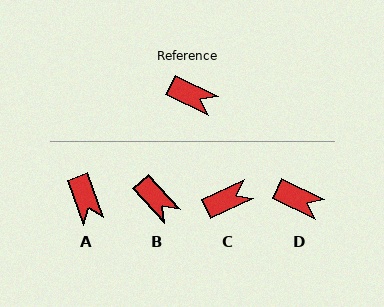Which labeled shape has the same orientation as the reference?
D.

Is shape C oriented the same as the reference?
No, it is off by about 50 degrees.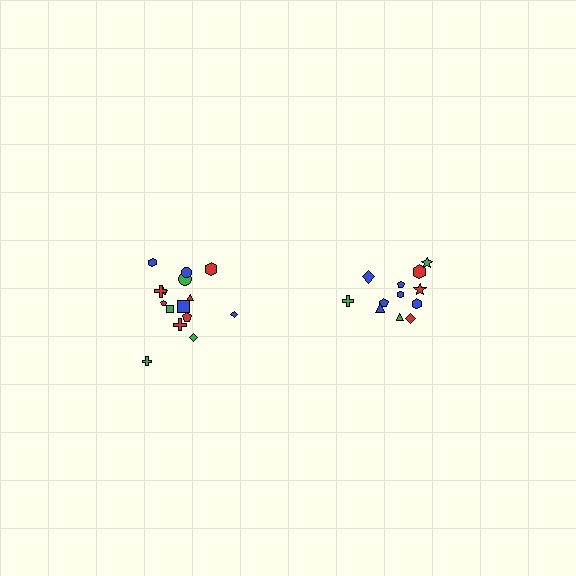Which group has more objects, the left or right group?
The left group.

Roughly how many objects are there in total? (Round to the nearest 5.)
Roughly 25 objects in total.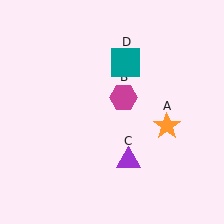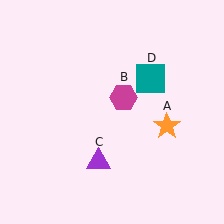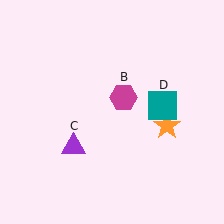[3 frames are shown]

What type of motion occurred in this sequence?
The purple triangle (object C), teal square (object D) rotated clockwise around the center of the scene.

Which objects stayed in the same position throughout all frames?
Orange star (object A) and magenta hexagon (object B) remained stationary.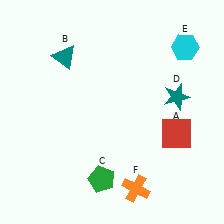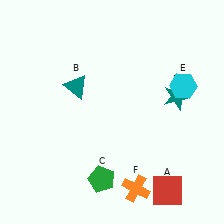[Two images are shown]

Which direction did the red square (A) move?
The red square (A) moved down.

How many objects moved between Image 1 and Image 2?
3 objects moved between the two images.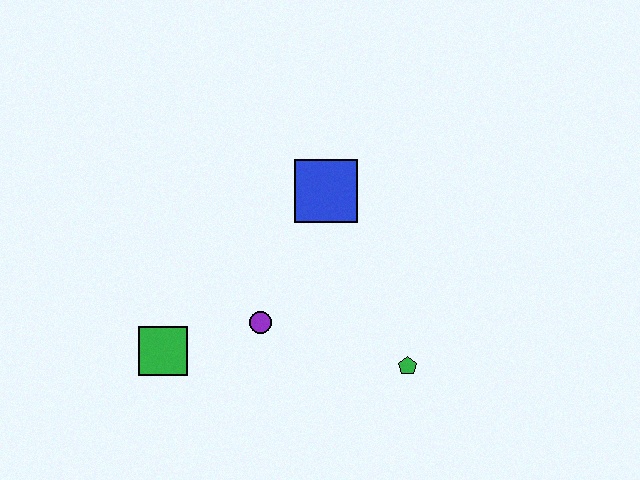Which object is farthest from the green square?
The green pentagon is farthest from the green square.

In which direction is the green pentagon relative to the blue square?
The green pentagon is below the blue square.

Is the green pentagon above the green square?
No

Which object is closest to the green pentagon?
The purple circle is closest to the green pentagon.